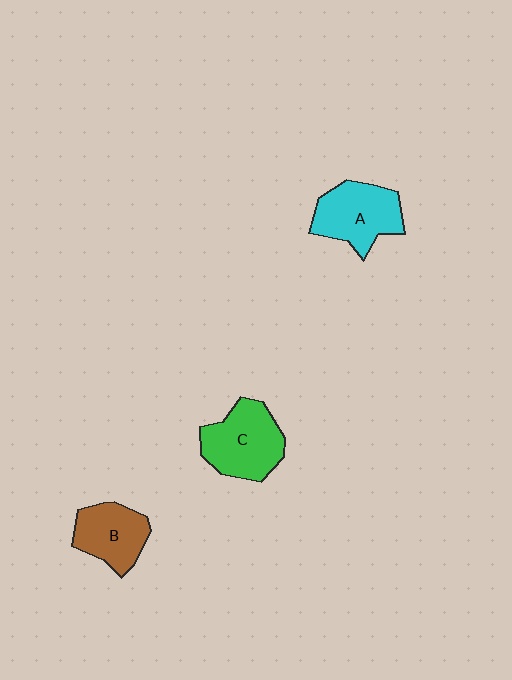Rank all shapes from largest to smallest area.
From largest to smallest: C (green), A (cyan), B (brown).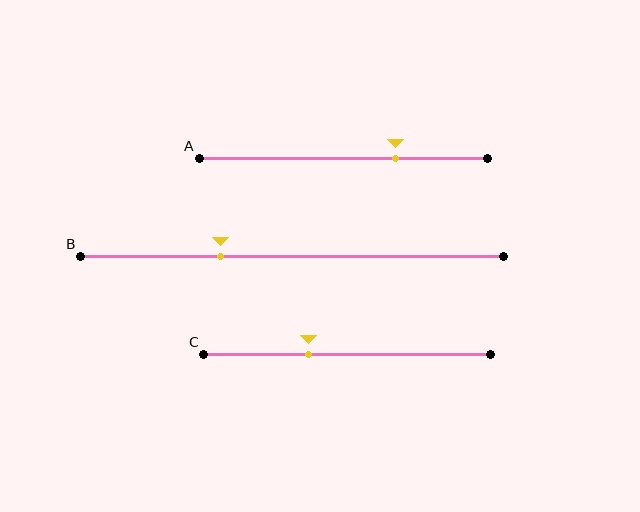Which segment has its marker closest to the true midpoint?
Segment C has its marker closest to the true midpoint.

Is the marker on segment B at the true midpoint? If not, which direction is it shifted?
No, the marker on segment B is shifted to the left by about 17% of the segment length.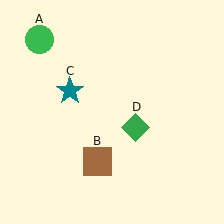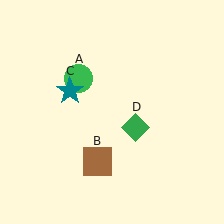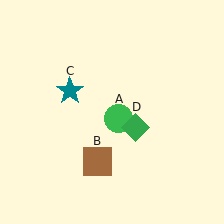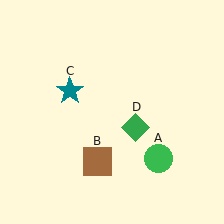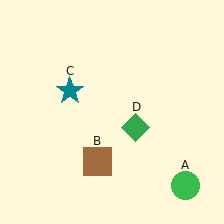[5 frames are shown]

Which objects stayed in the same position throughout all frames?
Brown square (object B) and teal star (object C) and green diamond (object D) remained stationary.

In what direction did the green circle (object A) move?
The green circle (object A) moved down and to the right.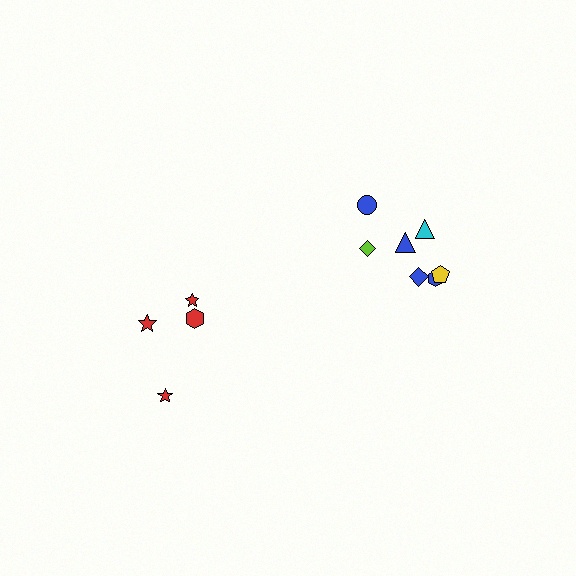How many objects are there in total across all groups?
There are 11 objects.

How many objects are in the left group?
There are 4 objects.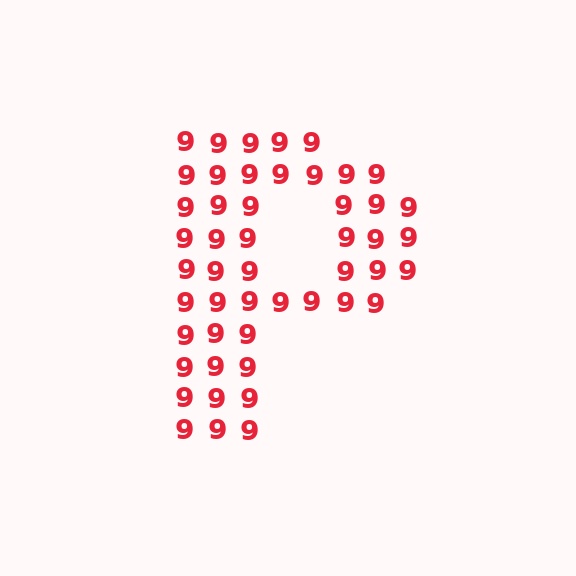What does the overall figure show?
The overall figure shows the letter P.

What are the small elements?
The small elements are digit 9's.